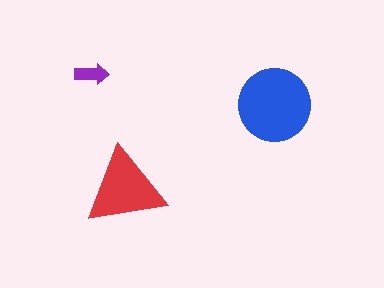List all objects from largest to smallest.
The blue circle, the red triangle, the purple arrow.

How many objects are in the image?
There are 3 objects in the image.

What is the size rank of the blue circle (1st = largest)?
1st.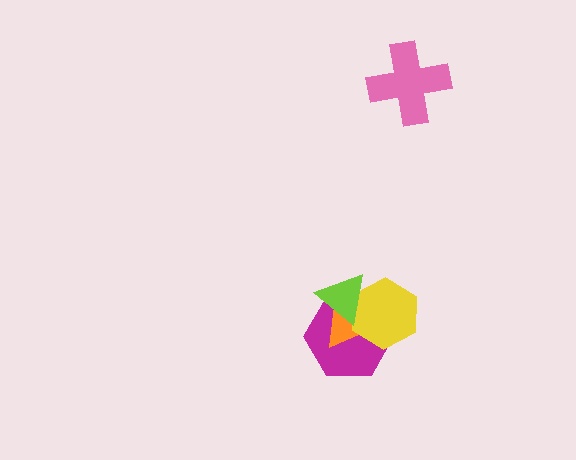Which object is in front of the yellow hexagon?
The lime triangle is in front of the yellow hexagon.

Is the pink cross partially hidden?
No, no other shape covers it.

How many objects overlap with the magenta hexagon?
3 objects overlap with the magenta hexagon.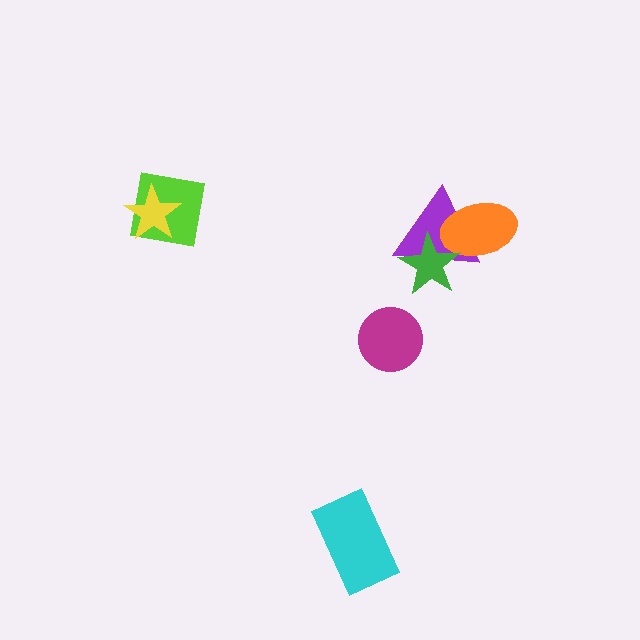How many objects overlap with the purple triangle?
2 objects overlap with the purple triangle.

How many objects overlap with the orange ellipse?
2 objects overlap with the orange ellipse.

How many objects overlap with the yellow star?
1 object overlaps with the yellow star.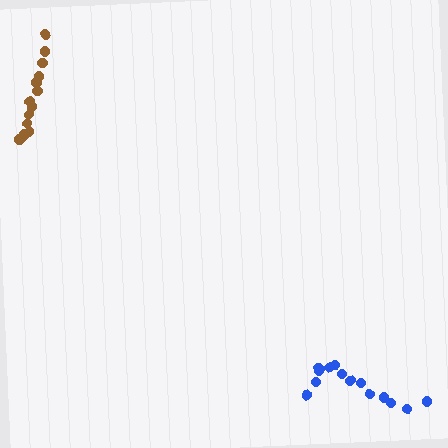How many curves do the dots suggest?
There are 2 distinct paths.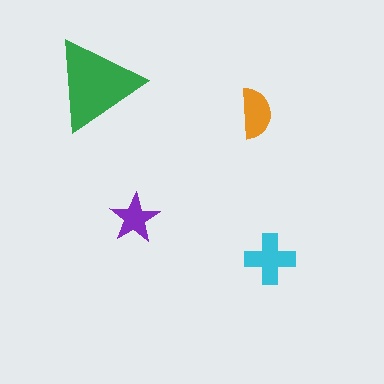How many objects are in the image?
There are 4 objects in the image.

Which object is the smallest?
The purple star.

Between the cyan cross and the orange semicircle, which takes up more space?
The cyan cross.